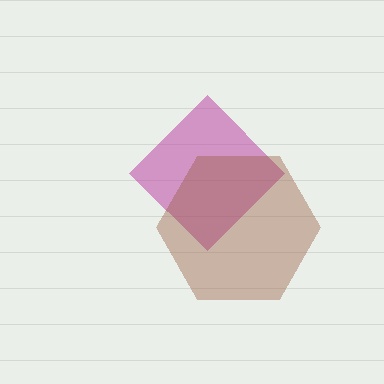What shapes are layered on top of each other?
The layered shapes are: a magenta diamond, a brown hexagon.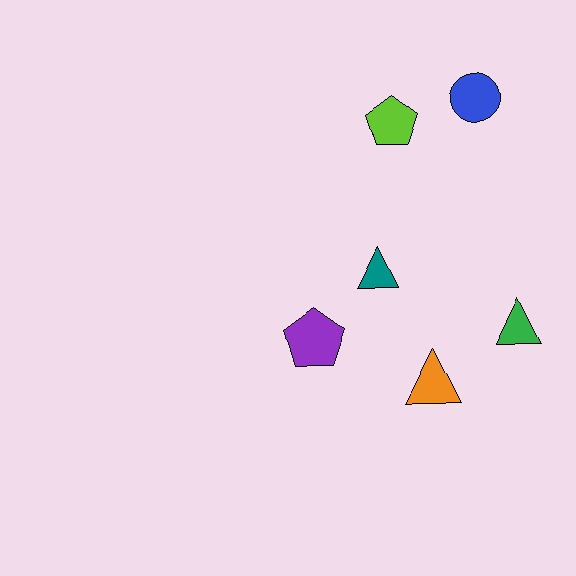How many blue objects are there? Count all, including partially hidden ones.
There is 1 blue object.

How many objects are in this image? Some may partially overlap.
There are 6 objects.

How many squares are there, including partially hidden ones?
There are no squares.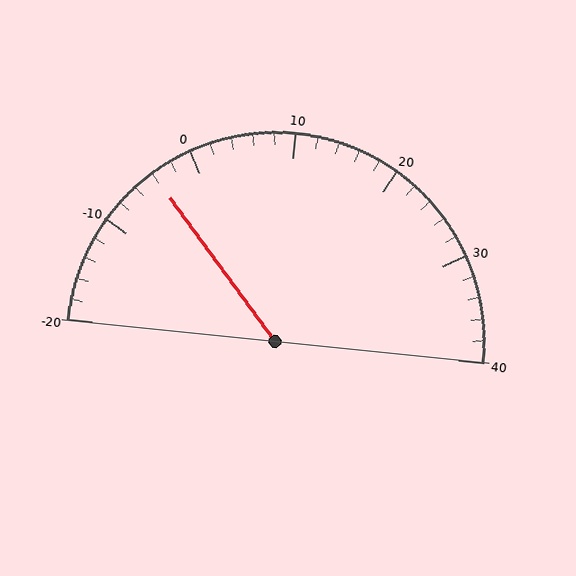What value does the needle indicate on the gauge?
The needle indicates approximately -4.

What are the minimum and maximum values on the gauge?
The gauge ranges from -20 to 40.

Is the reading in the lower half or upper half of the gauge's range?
The reading is in the lower half of the range (-20 to 40).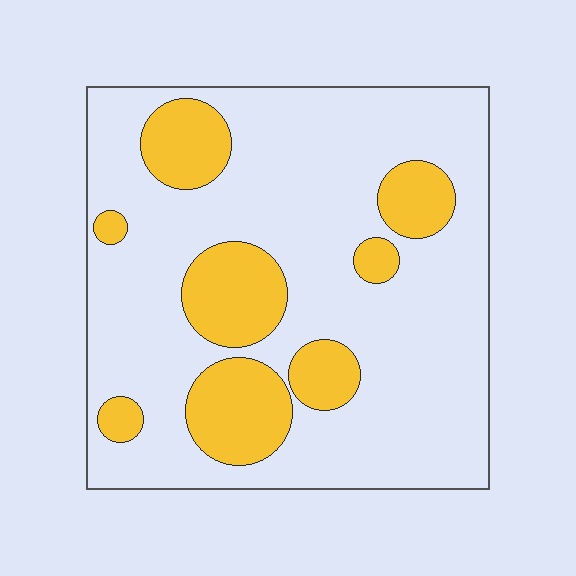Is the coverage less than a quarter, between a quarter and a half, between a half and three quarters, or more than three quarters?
Less than a quarter.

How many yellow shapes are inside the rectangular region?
8.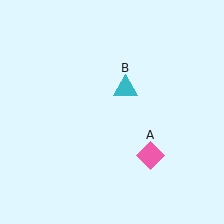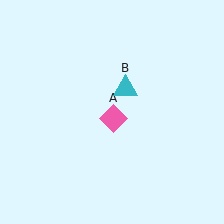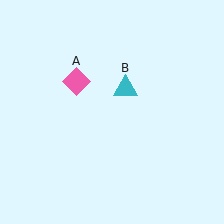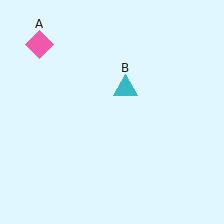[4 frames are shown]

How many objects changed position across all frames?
1 object changed position: pink diamond (object A).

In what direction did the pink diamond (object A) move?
The pink diamond (object A) moved up and to the left.